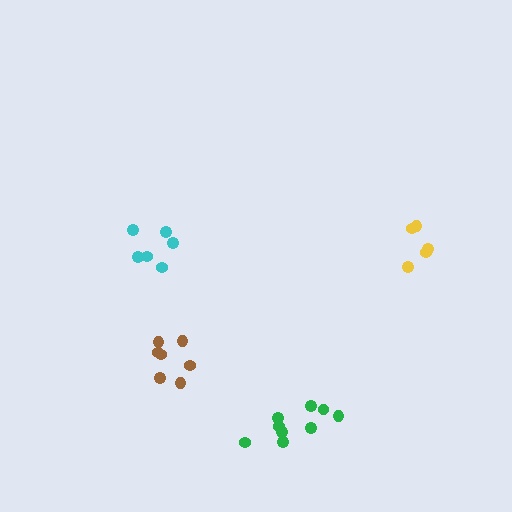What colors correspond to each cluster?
The clusters are colored: green, brown, cyan, yellow.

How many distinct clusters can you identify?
There are 4 distinct clusters.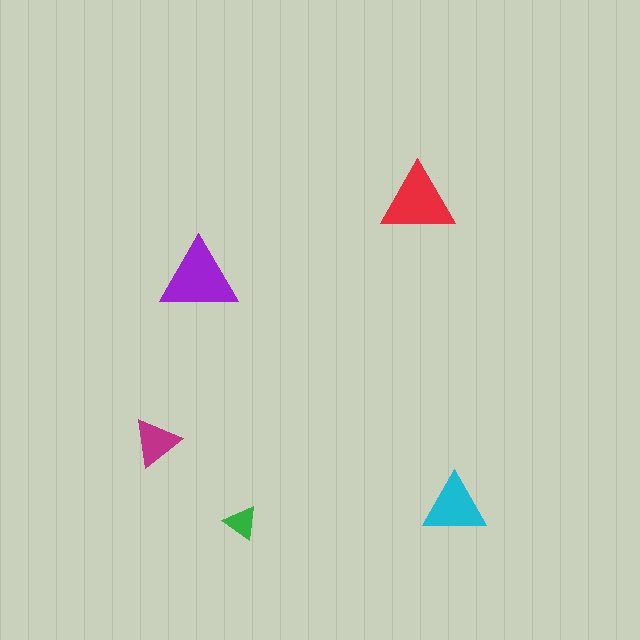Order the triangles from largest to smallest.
the purple one, the red one, the cyan one, the magenta one, the green one.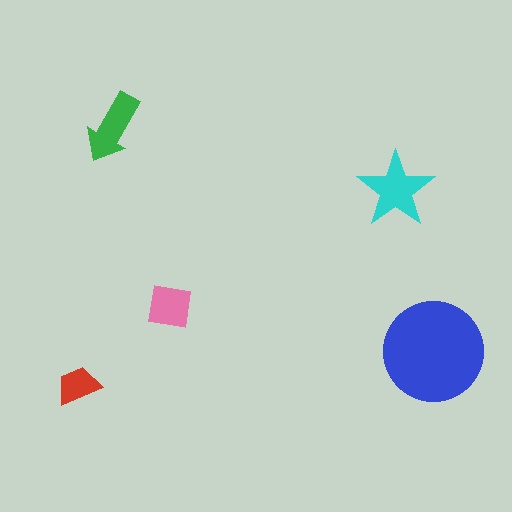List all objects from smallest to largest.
The red trapezoid, the pink square, the green arrow, the cyan star, the blue circle.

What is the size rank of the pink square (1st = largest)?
4th.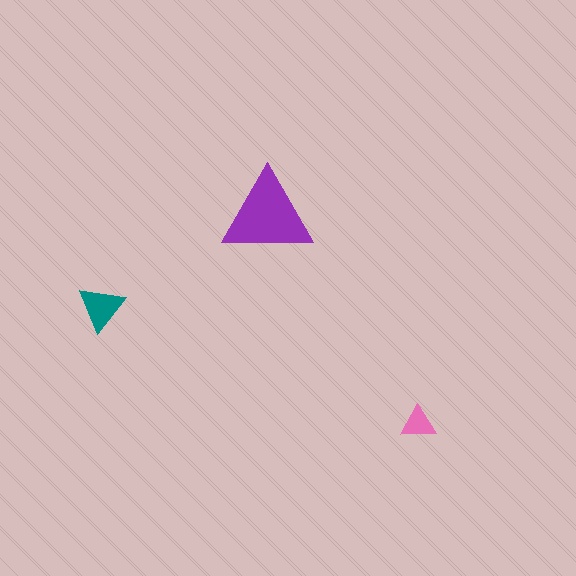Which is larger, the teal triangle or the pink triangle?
The teal one.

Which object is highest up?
The purple triangle is topmost.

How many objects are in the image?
There are 3 objects in the image.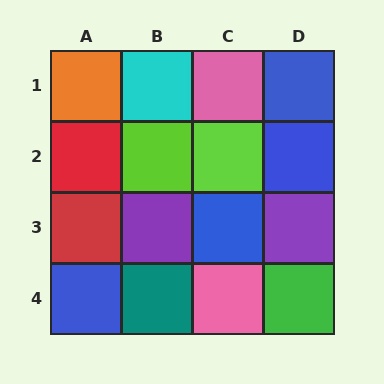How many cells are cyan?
1 cell is cyan.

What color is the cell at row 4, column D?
Green.